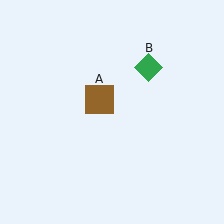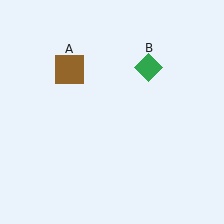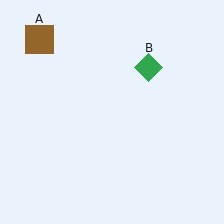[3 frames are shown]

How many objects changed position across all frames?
1 object changed position: brown square (object A).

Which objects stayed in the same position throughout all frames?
Green diamond (object B) remained stationary.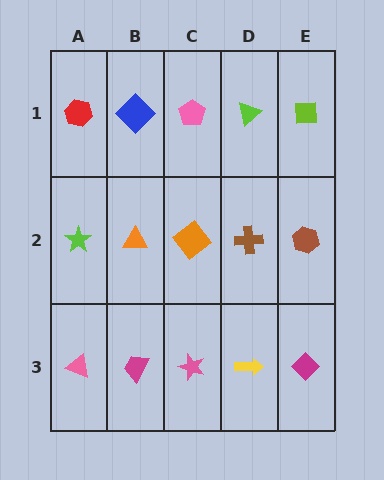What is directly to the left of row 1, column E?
A lime triangle.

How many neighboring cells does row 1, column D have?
3.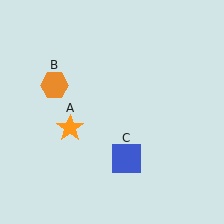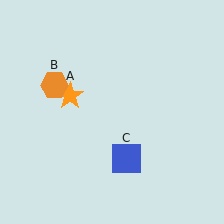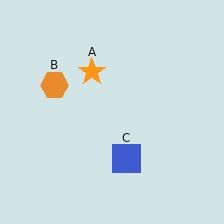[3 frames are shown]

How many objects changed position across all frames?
1 object changed position: orange star (object A).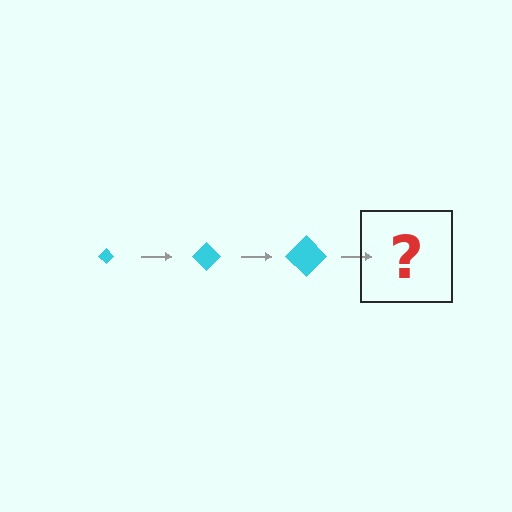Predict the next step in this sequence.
The next step is a cyan diamond, larger than the previous one.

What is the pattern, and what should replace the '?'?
The pattern is that the diamond gets progressively larger each step. The '?' should be a cyan diamond, larger than the previous one.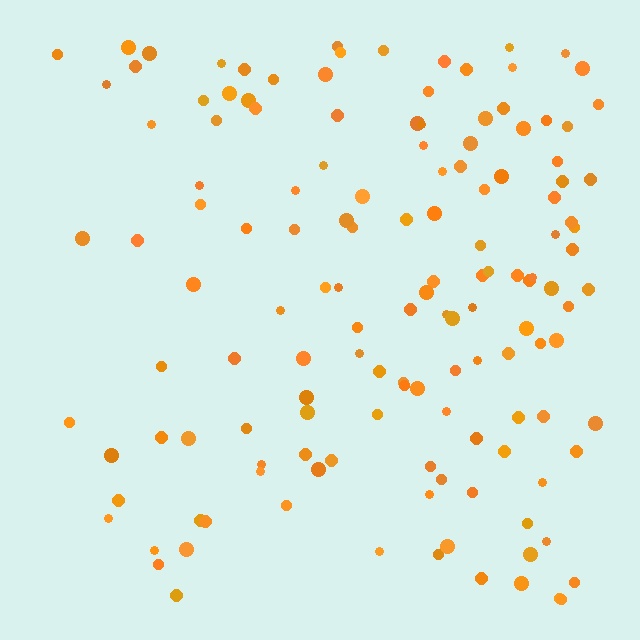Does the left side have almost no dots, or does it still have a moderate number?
Still a moderate number, just noticeably fewer than the right.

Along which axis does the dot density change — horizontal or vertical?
Horizontal.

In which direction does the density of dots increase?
From left to right, with the right side densest.